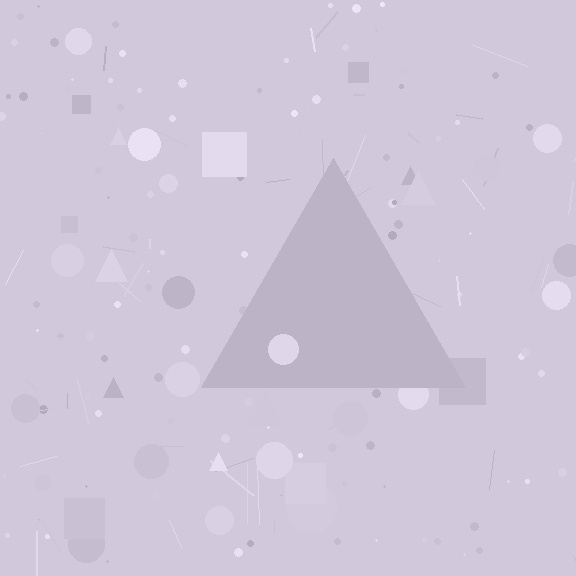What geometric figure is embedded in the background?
A triangle is embedded in the background.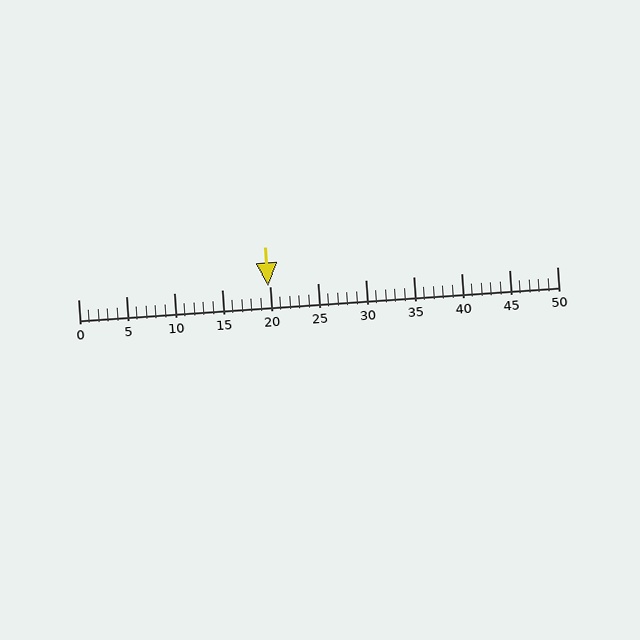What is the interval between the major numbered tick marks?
The major tick marks are spaced 5 units apart.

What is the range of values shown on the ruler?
The ruler shows values from 0 to 50.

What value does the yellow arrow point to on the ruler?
The yellow arrow points to approximately 20.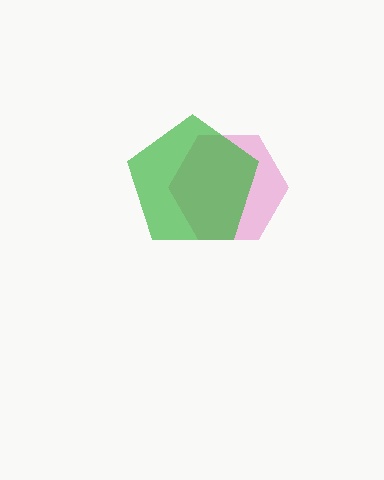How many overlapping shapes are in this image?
There are 2 overlapping shapes in the image.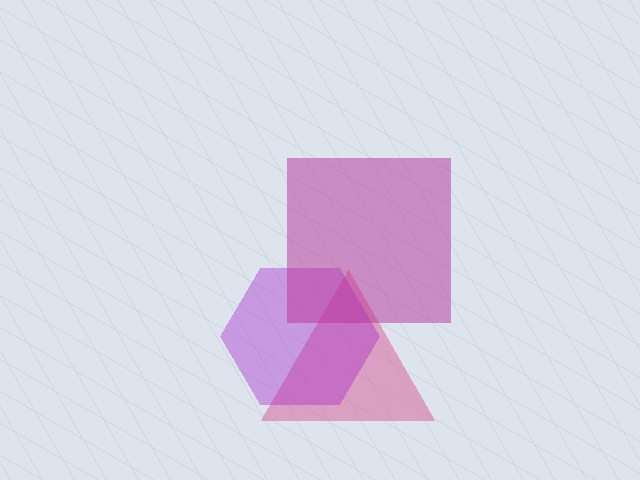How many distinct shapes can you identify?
There are 3 distinct shapes: a pink triangle, a purple hexagon, a magenta square.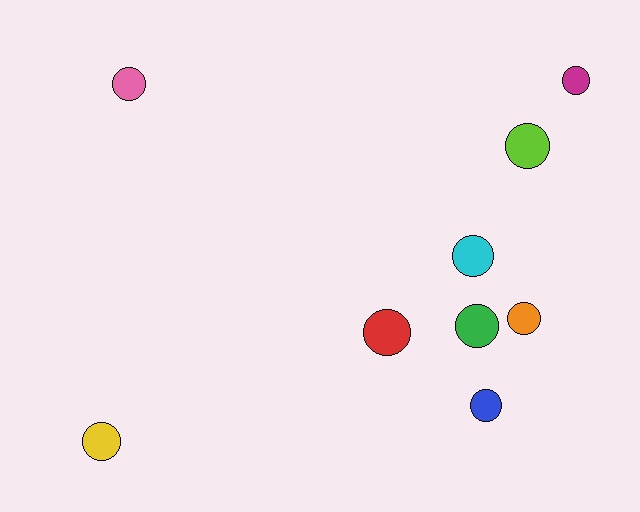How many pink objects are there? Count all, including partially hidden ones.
There is 1 pink object.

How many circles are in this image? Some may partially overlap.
There are 9 circles.